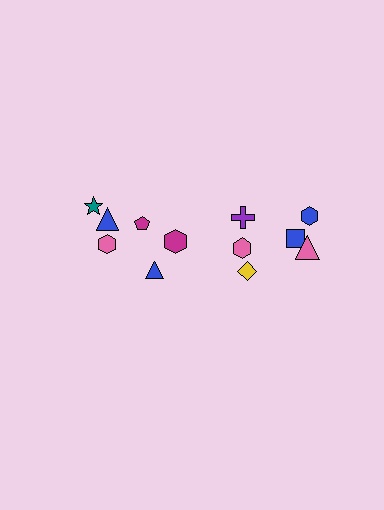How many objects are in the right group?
There are 7 objects.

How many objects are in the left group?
There are 5 objects.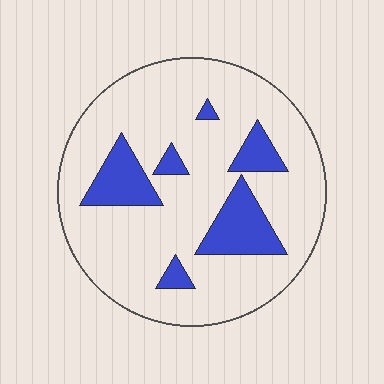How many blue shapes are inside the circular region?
6.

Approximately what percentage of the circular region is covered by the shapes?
Approximately 20%.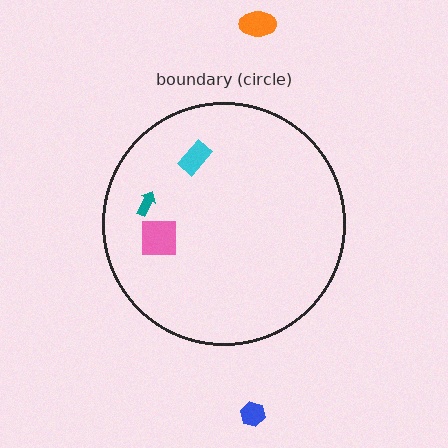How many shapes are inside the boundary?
3 inside, 2 outside.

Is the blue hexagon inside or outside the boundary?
Outside.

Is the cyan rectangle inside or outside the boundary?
Inside.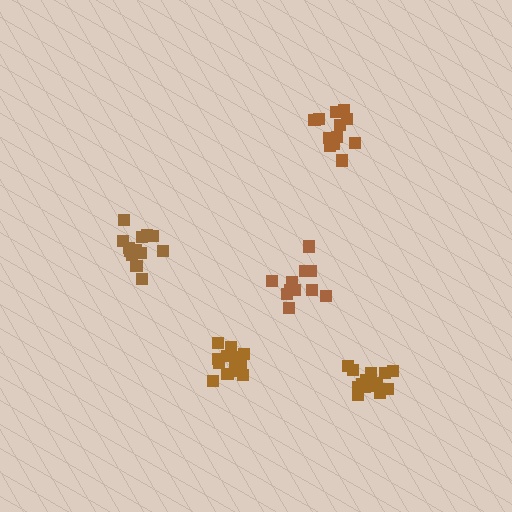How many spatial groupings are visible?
There are 5 spatial groupings.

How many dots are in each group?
Group 1: 13 dots, Group 2: 13 dots, Group 3: 13 dots, Group 4: 11 dots, Group 5: 15 dots (65 total).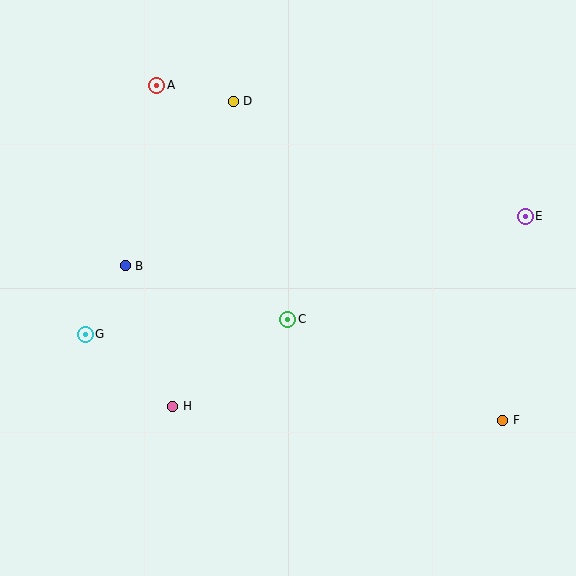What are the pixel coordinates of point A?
Point A is at (157, 85).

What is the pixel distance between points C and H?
The distance between C and H is 144 pixels.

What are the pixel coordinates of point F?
Point F is at (503, 420).